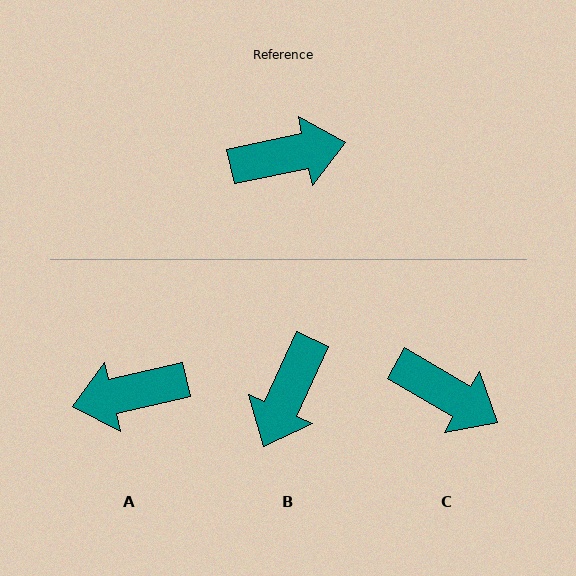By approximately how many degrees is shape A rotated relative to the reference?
Approximately 179 degrees clockwise.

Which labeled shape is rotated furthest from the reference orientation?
A, about 179 degrees away.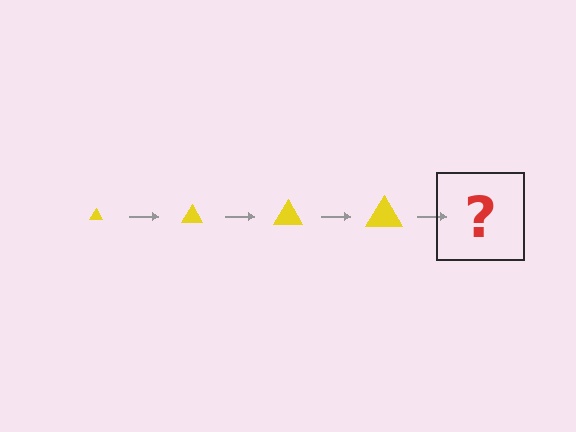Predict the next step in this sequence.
The next step is a yellow triangle, larger than the previous one.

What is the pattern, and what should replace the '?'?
The pattern is that the triangle gets progressively larger each step. The '?' should be a yellow triangle, larger than the previous one.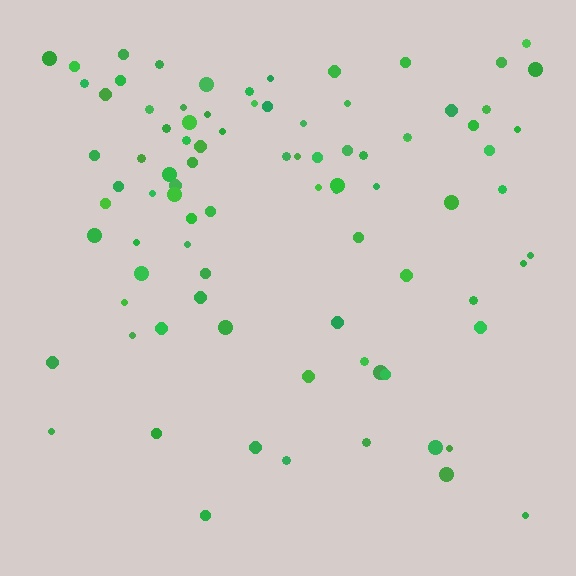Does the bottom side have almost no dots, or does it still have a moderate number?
Still a moderate number, just noticeably fewer than the top.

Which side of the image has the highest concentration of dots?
The top.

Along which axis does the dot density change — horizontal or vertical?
Vertical.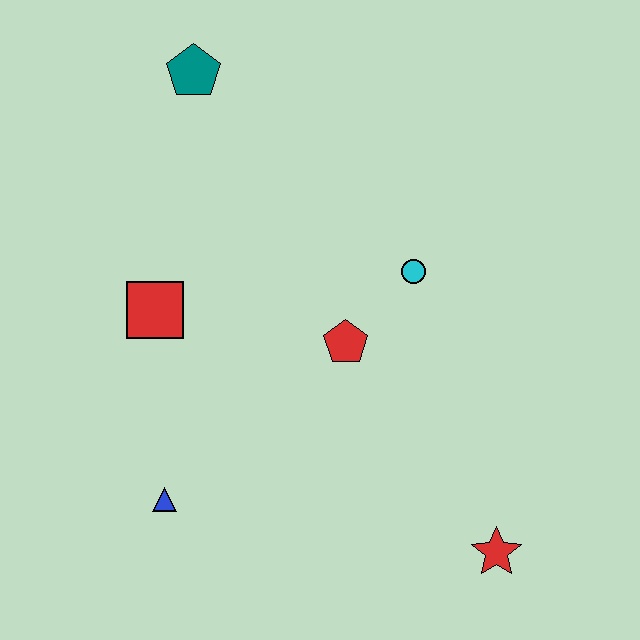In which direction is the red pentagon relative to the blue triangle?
The red pentagon is to the right of the blue triangle.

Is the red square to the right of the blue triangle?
No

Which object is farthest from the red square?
The red star is farthest from the red square.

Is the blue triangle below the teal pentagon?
Yes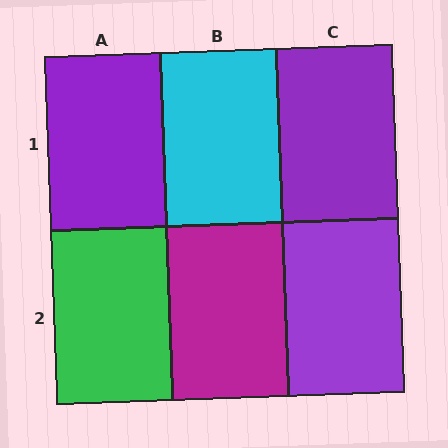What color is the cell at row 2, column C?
Purple.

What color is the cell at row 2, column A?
Green.